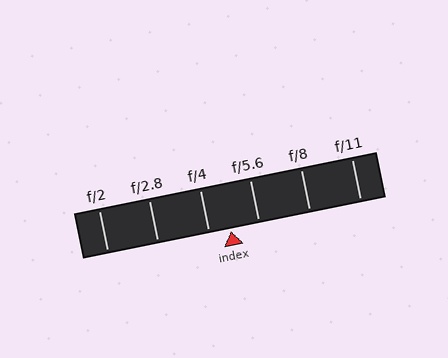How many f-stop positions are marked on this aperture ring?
There are 6 f-stop positions marked.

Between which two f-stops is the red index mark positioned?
The index mark is between f/4 and f/5.6.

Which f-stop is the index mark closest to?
The index mark is closest to f/4.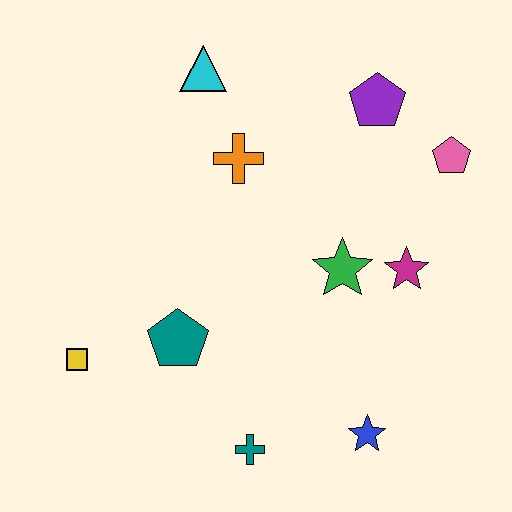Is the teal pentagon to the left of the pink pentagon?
Yes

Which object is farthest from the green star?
The yellow square is farthest from the green star.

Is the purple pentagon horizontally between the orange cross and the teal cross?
No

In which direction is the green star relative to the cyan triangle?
The green star is below the cyan triangle.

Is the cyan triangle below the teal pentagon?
No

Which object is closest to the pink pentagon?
The purple pentagon is closest to the pink pentagon.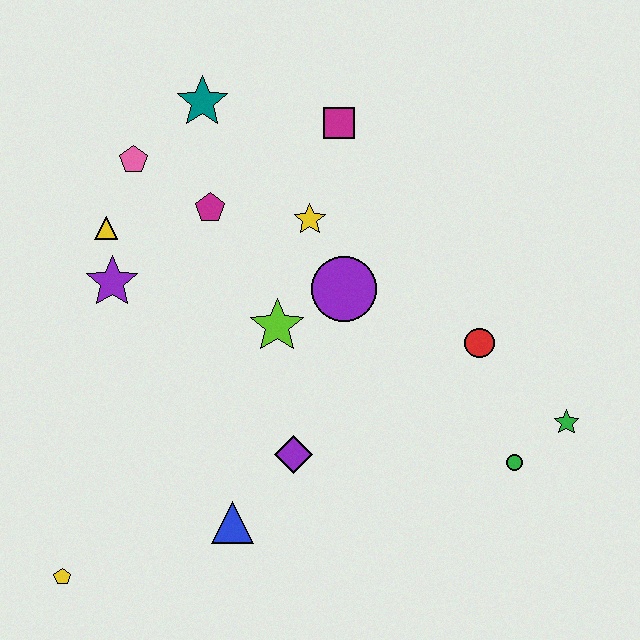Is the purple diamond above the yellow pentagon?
Yes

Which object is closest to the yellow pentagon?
The blue triangle is closest to the yellow pentagon.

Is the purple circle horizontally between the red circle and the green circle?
No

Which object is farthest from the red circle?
The yellow pentagon is farthest from the red circle.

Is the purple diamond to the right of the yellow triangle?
Yes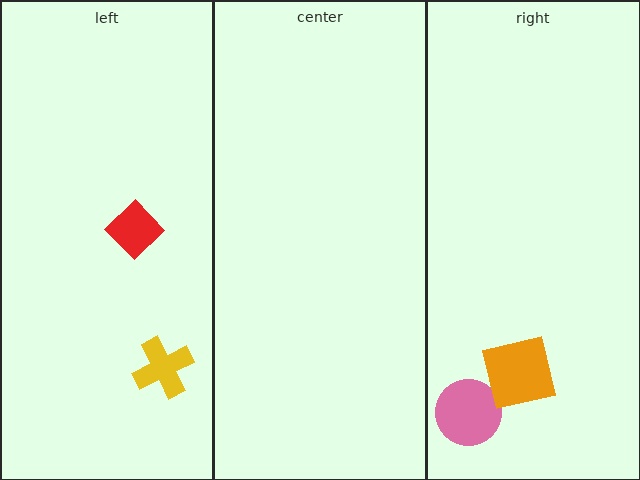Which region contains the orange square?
The right region.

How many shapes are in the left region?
2.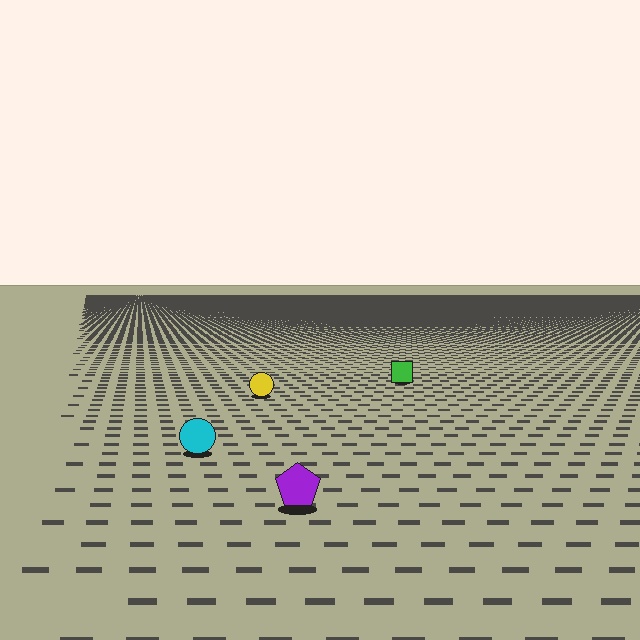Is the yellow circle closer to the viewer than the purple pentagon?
No. The purple pentagon is closer — you can tell from the texture gradient: the ground texture is coarser near it.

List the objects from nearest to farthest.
From nearest to farthest: the purple pentagon, the cyan circle, the yellow circle, the green square.